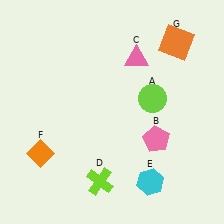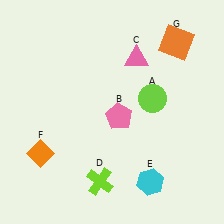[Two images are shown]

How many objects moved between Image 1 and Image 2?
1 object moved between the two images.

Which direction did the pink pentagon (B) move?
The pink pentagon (B) moved left.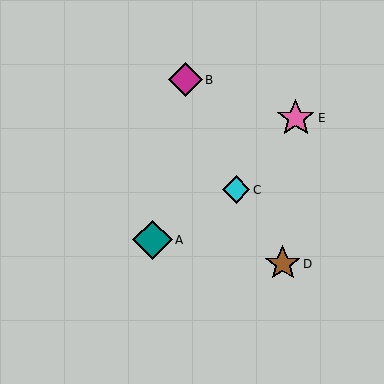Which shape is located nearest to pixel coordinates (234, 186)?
The cyan diamond (labeled C) at (236, 190) is nearest to that location.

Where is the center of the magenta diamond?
The center of the magenta diamond is at (186, 80).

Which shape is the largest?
The teal diamond (labeled A) is the largest.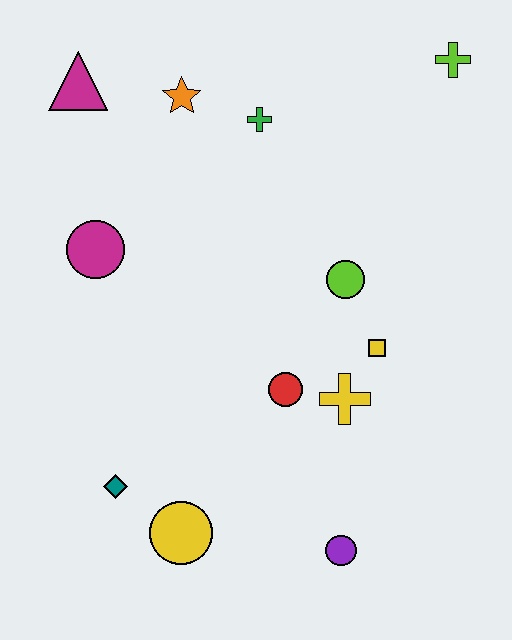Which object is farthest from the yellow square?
The magenta triangle is farthest from the yellow square.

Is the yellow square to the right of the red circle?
Yes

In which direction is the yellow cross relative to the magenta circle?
The yellow cross is to the right of the magenta circle.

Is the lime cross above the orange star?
Yes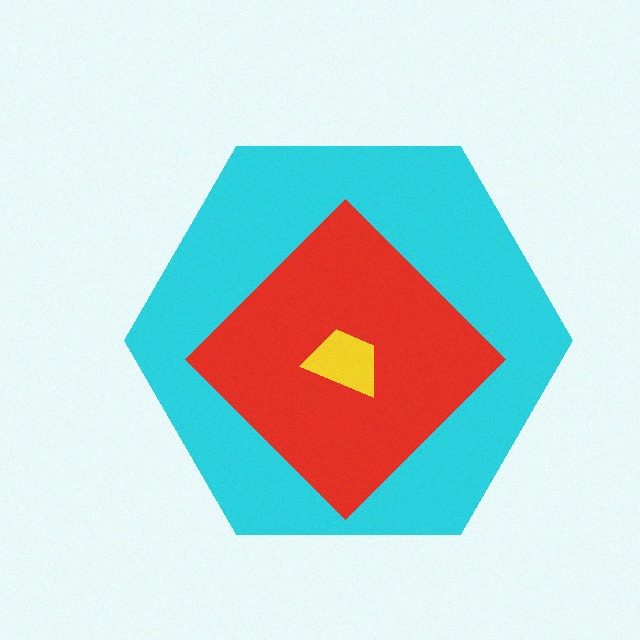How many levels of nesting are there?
3.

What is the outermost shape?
The cyan hexagon.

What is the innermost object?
The yellow trapezoid.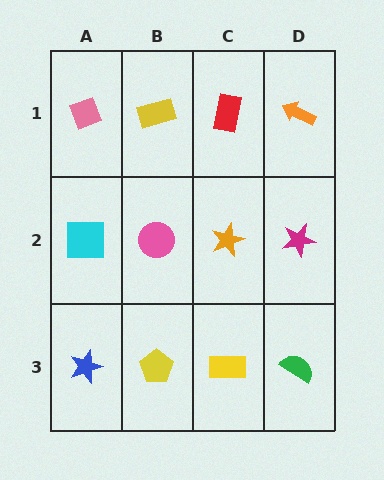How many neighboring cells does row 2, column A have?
3.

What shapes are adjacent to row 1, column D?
A magenta star (row 2, column D), a red rectangle (row 1, column C).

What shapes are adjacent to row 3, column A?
A cyan square (row 2, column A), a yellow pentagon (row 3, column B).